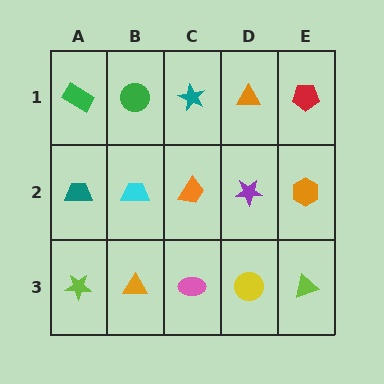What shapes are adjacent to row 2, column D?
An orange triangle (row 1, column D), a yellow circle (row 3, column D), an orange trapezoid (row 2, column C), an orange hexagon (row 2, column E).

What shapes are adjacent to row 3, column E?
An orange hexagon (row 2, column E), a yellow circle (row 3, column D).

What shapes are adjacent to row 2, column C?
A teal star (row 1, column C), a pink ellipse (row 3, column C), a cyan trapezoid (row 2, column B), a purple star (row 2, column D).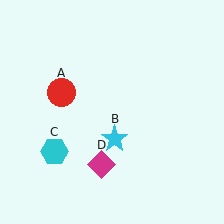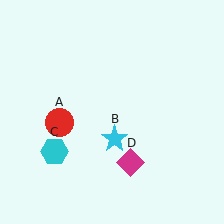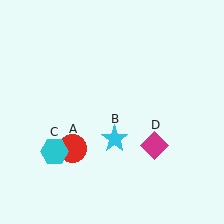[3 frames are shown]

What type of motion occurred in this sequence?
The red circle (object A), magenta diamond (object D) rotated counterclockwise around the center of the scene.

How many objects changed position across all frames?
2 objects changed position: red circle (object A), magenta diamond (object D).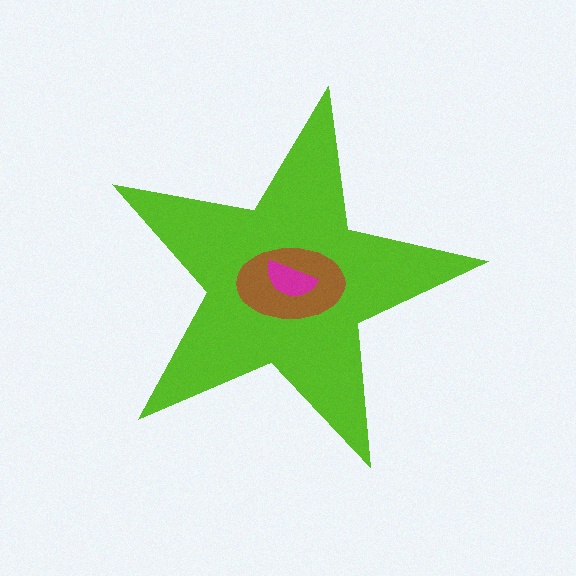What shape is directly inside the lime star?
The brown ellipse.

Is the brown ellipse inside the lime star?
Yes.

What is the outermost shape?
The lime star.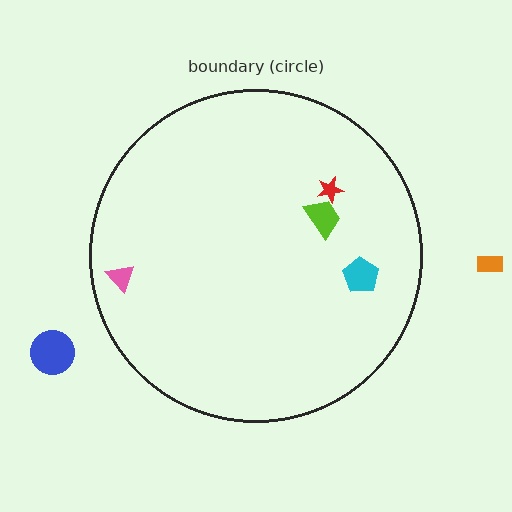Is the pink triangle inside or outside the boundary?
Inside.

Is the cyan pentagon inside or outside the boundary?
Inside.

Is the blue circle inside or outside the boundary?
Outside.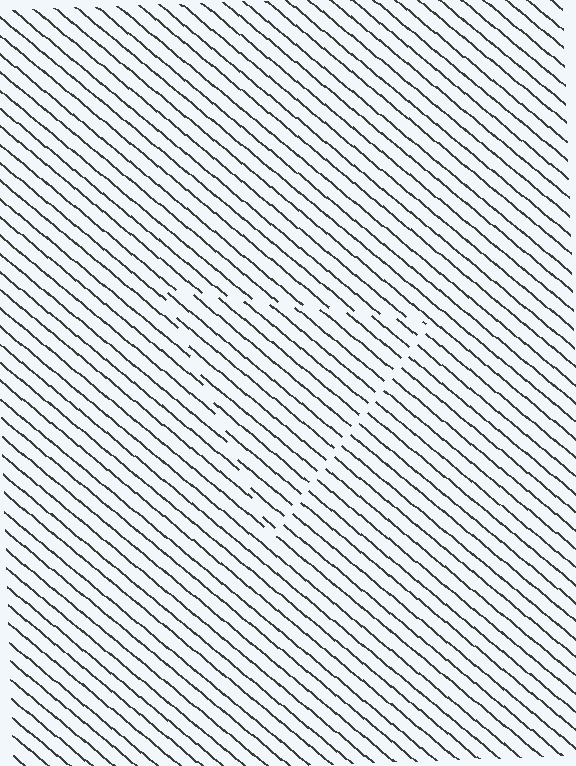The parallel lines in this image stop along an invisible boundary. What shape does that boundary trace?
An illusory triangle. The interior of the shape contains the same grating, shifted by half a period — the contour is defined by the phase discontinuity where line-ends from the inner and outer gratings abut.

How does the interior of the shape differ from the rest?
The interior of the shape contains the same grating, shifted by half a period — the contour is defined by the phase discontinuity where line-ends from the inner and outer gratings abut.